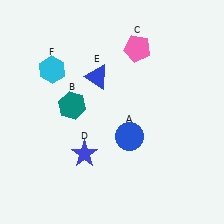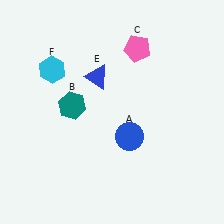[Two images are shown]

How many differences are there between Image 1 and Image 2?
There is 1 difference between the two images.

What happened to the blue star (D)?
The blue star (D) was removed in Image 2. It was in the bottom-left area of Image 1.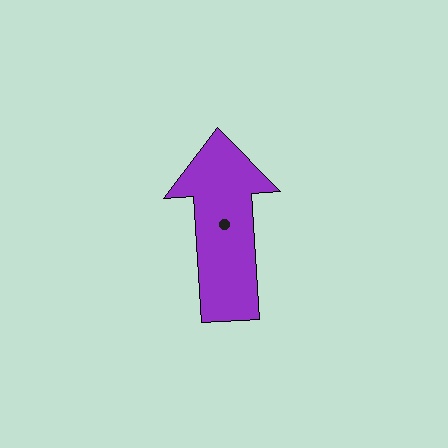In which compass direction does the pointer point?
North.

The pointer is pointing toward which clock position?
Roughly 12 o'clock.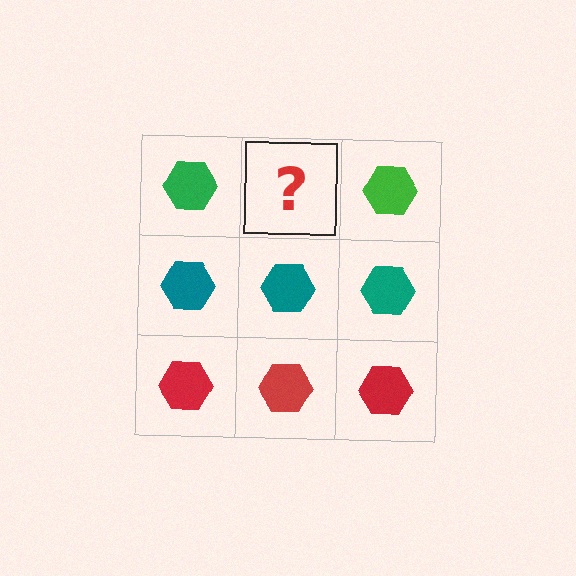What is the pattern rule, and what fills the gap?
The rule is that each row has a consistent color. The gap should be filled with a green hexagon.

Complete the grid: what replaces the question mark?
The question mark should be replaced with a green hexagon.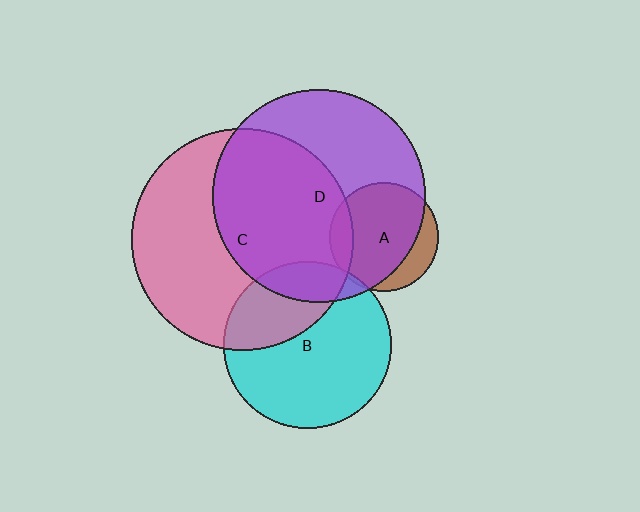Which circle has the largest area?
Circle C (pink).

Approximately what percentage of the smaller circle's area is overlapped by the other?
Approximately 50%.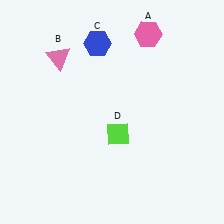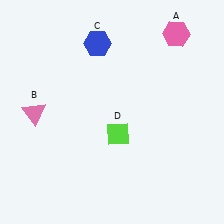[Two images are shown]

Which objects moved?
The objects that moved are: the pink hexagon (A), the pink triangle (B).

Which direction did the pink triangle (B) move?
The pink triangle (B) moved down.